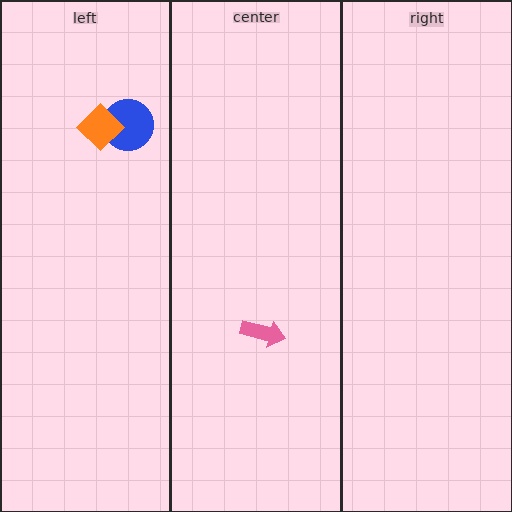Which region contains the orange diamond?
The left region.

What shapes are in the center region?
The pink arrow.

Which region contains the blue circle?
The left region.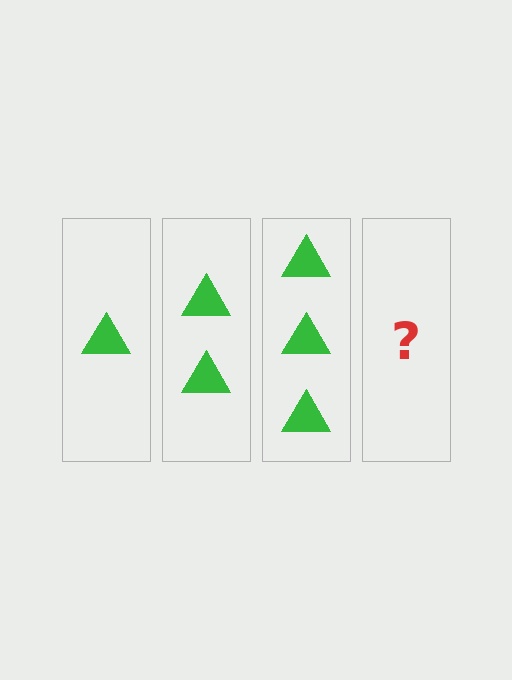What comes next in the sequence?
The next element should be 4 triangles.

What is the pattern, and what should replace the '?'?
The pattern is that each step adds one more triangle. The '?' should be 4 triangles.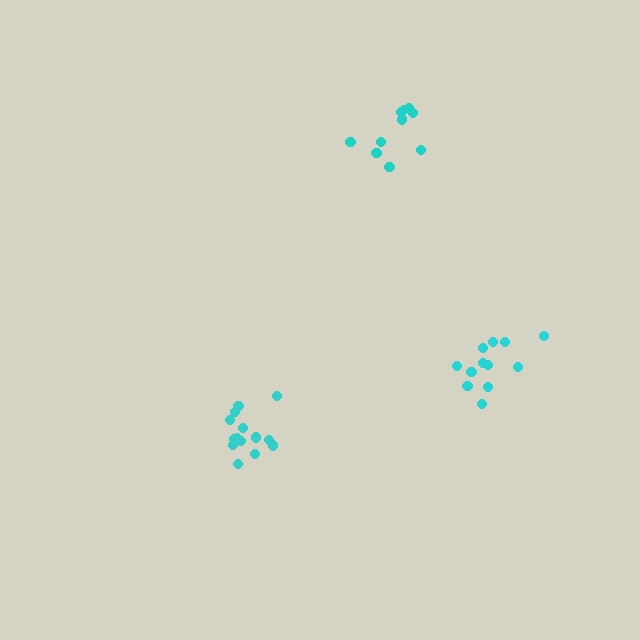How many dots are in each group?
Group 1: 14 dots, Group 2: 10 dots, Group 3: 12 dots (36 total).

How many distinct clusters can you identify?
There are 3 distinct clusters.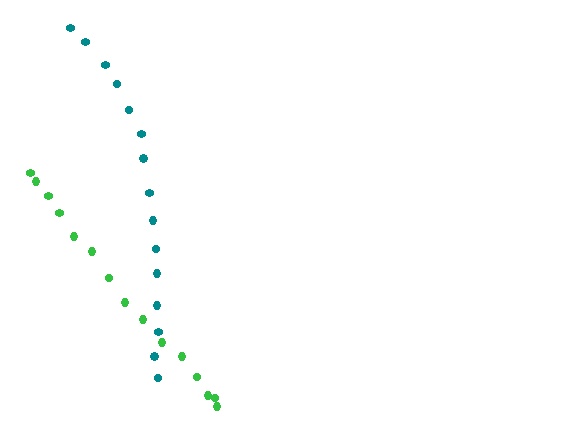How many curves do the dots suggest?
There are 2 distinct paths.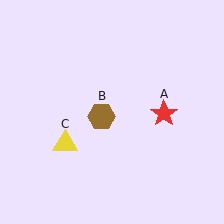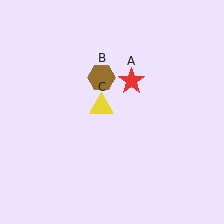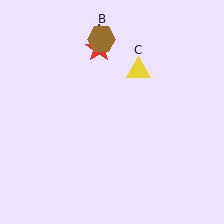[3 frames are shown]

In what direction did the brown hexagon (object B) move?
The brown hexagon (object B) moved up.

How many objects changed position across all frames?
3 objects changed position: red star (object A), brown hexagon (object B), yellow triangle (object C).